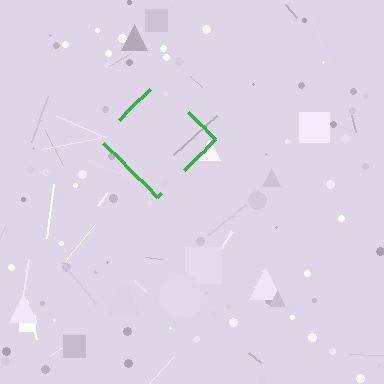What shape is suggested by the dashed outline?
The dashed outline suggests a diamond.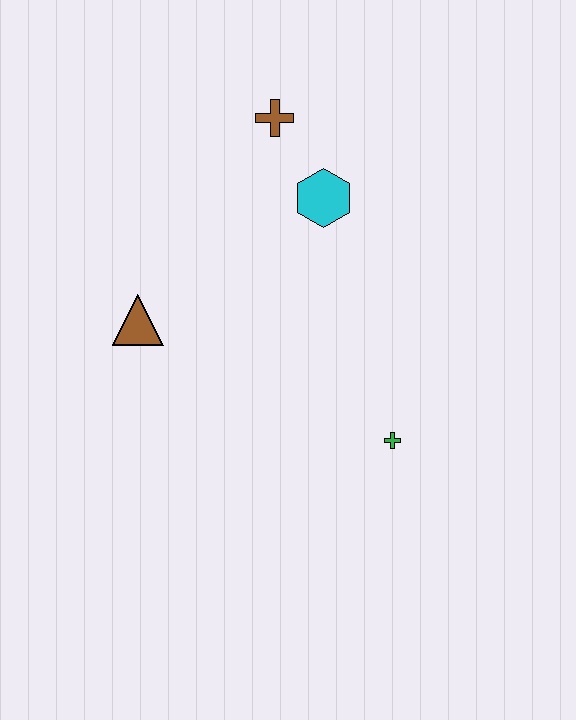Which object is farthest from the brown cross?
The green cross is farthest from the brown cross.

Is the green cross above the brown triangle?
No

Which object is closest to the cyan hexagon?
The brown cross is closest to the cyan hexagon.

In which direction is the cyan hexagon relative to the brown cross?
The cyan hexagon is below the brown cross.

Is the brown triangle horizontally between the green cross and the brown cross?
No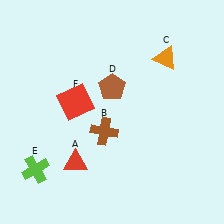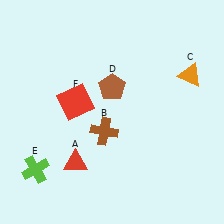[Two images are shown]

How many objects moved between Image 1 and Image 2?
1 object moved between the two images.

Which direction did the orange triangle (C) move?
The orange triangle (C) moved right.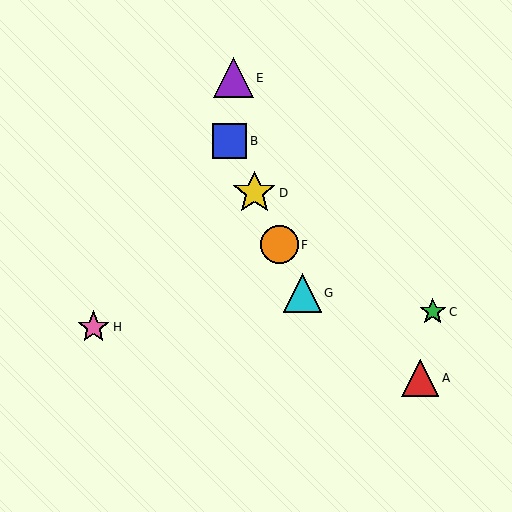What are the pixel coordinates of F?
Object F is at (279, 245).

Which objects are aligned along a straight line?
Objects B, D, F, G are aligned along a straight line.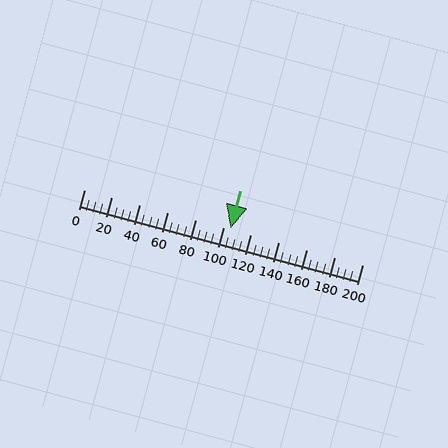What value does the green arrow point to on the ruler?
The green arrow points to approximately 105.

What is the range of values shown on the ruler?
The ruler shows values from 0 to 200.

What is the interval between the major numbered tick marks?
The major tick marks are spaced 20 units apart.